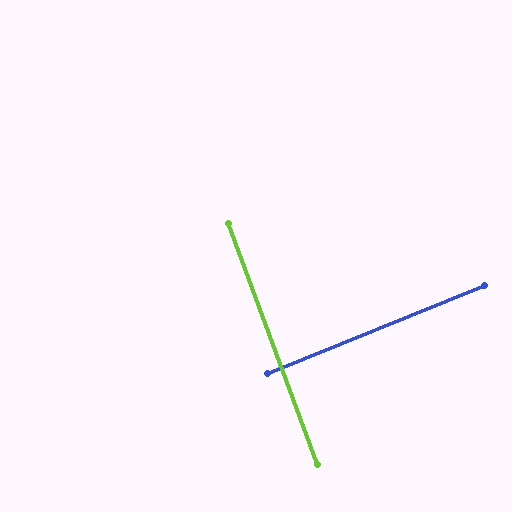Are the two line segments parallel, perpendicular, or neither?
Perpendicular — they meet at approximately 88°.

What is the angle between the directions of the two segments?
Approximately 88 degrees.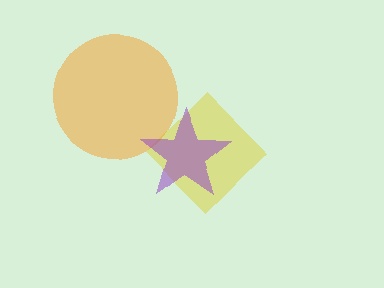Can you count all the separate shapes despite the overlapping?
Yes, there are 3 separate shapes.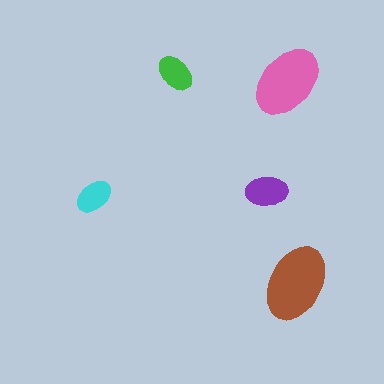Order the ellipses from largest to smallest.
the brown one, the pink one, the purple one, the green one, the cyan one.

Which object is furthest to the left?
The cyan ellipse is leftmost.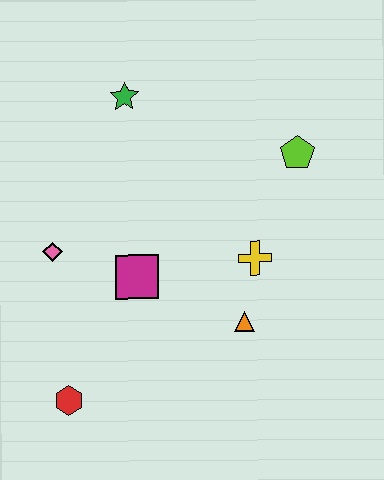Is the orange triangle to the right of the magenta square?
Yes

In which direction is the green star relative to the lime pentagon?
The green star is to the left of the lime pentagon.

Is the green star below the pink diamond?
No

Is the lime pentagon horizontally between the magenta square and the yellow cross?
No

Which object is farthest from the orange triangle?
The green star is farthest from the orange triangle.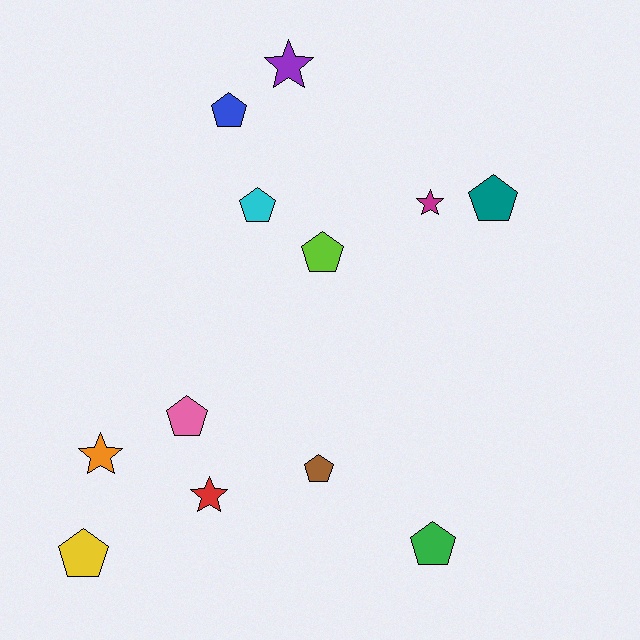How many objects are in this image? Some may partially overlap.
There are 12 objects.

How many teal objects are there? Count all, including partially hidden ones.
There is 1 teal object.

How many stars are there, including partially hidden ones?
There are 4 stars.